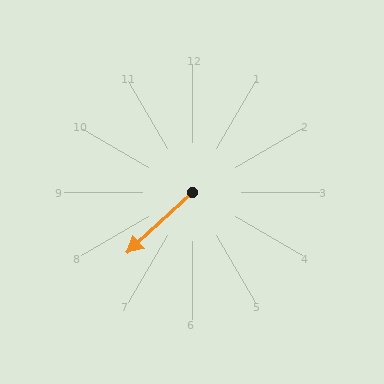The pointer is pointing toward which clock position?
Roughly 8 o'clock.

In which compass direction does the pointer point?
Southwest.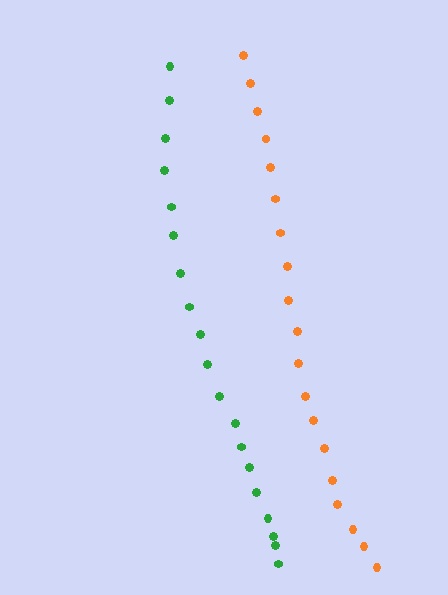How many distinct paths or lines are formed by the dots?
There are 2 distinct paths.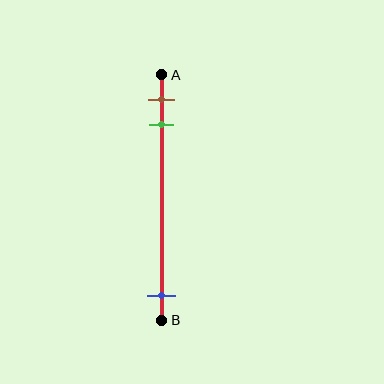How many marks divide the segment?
There are 3 marks dividing the segment.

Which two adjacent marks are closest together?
The brown and green marks are the closest adjacent pair.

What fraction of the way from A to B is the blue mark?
The blue mark is approximately 90% (0.9) of the way from A to B.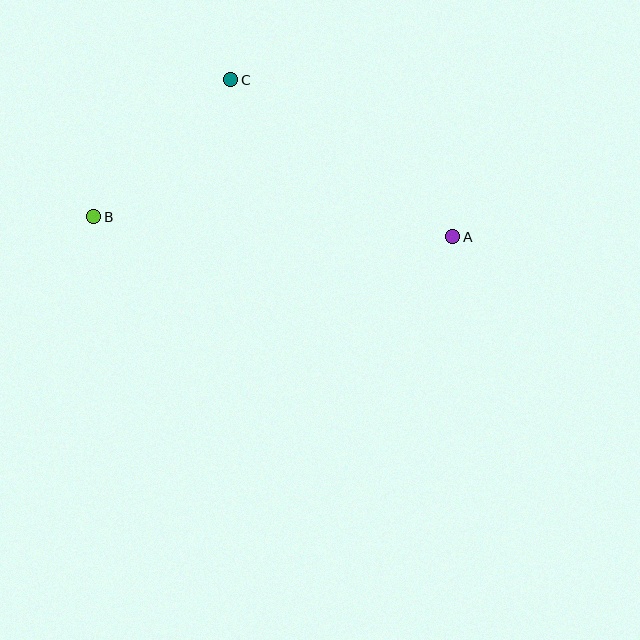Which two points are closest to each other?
Points B and C are closest to each other.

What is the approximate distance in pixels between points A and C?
The distance between A and C is approximately 272 pixels.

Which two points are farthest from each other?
Points A and B are farthest from each other.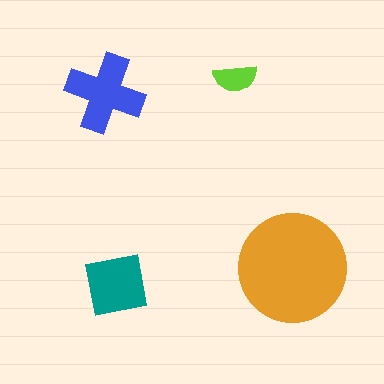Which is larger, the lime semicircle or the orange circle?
The orange circle.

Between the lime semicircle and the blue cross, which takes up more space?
The blue cross.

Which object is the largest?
The orange circle.